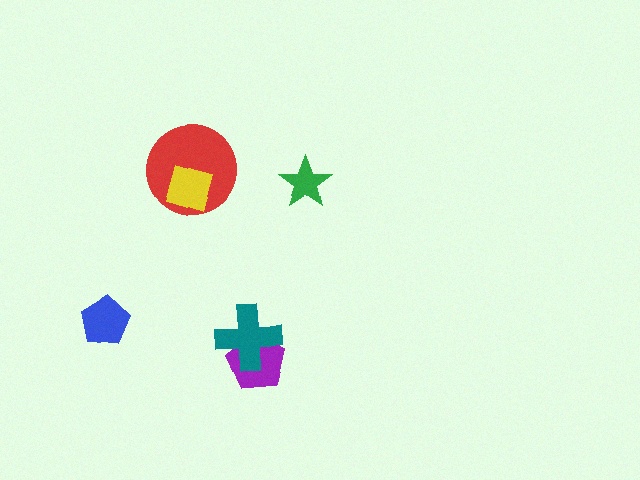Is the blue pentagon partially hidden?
No, no other shape covers it.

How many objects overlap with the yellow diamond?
1 object overlaps with the yellow diamond.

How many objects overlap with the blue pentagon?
0 objects overlap with the blue pentagon.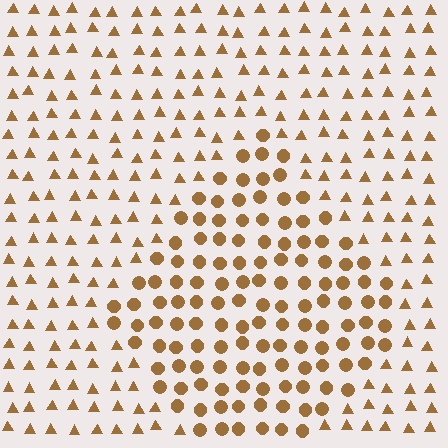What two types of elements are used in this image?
The image uses circles inside the diamond region and triangles outside it.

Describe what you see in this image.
The image is filled with small brown elements arranged in a uniform grid. A diamond-shaped region contains circles, while the surrounding area contains triangles. The boundary is defined purely by the change in element shape.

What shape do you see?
I see a diamond.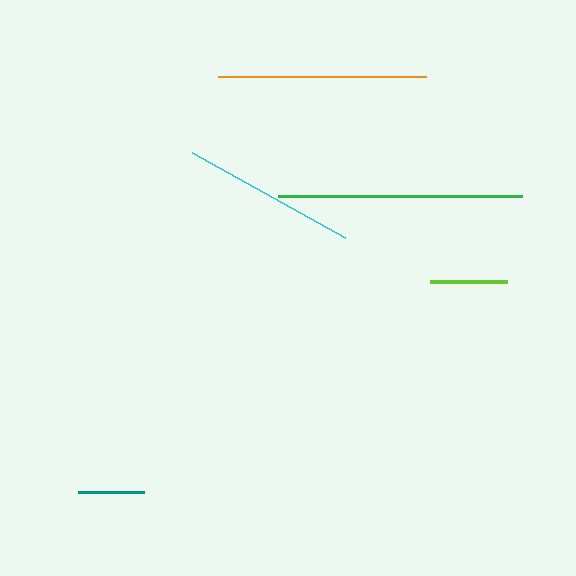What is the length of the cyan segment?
The cyan segment is approximately 175 pixels long.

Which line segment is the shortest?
The teal line is the shortest at approximately 65 pixels.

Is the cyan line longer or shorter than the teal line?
The cyan line is longer than the teal line.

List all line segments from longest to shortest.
From longest to shortest: green, orange, cyan, lime, teal.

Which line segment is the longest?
The green line is the longest at approximately 244 pixels.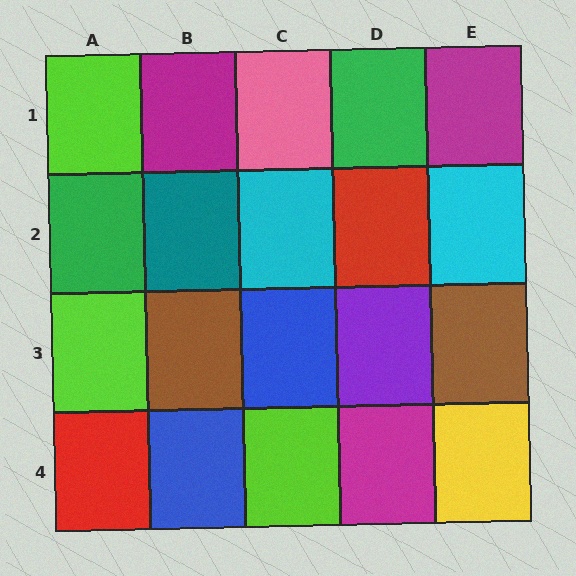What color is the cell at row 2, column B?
Teal.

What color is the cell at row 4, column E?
Yellow.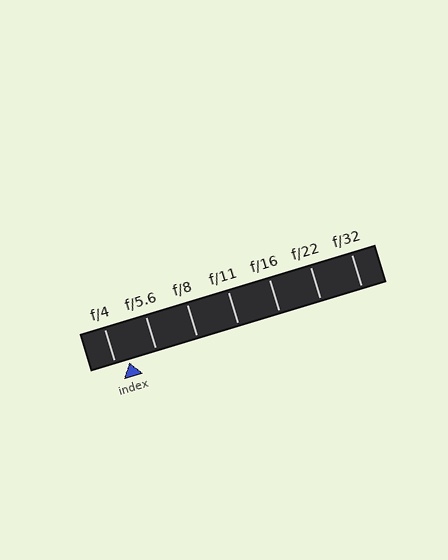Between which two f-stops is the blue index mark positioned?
The index mark is between f/4 and f/5.6.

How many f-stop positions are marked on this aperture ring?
There are 7 f-stop positions marked.